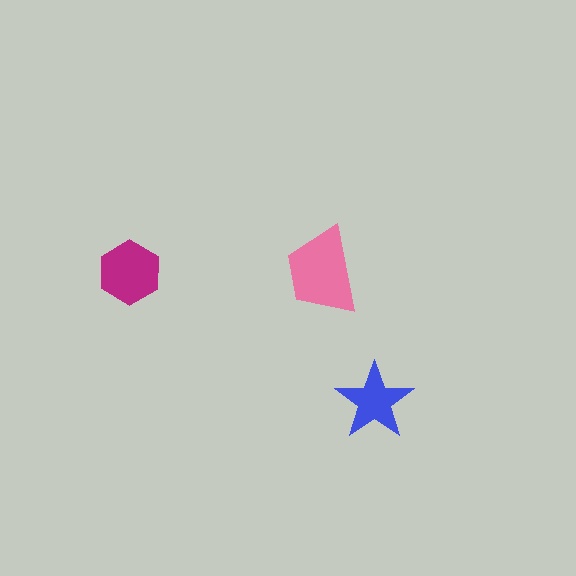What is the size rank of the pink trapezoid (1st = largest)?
1st.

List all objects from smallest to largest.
The blue star, the magenta hexagon, the pink trapezoid.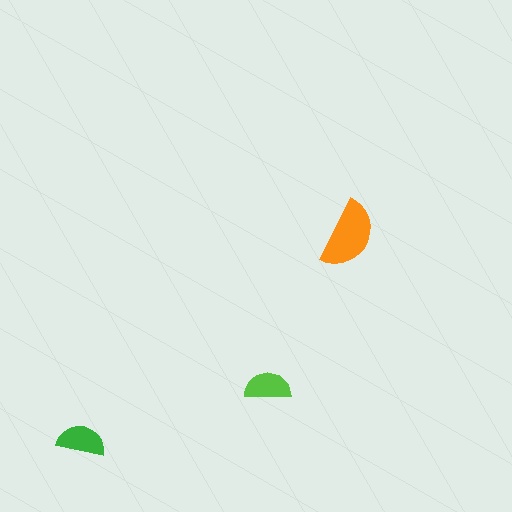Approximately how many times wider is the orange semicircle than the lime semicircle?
About 1.5 times wider.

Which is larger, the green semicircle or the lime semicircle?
The green one.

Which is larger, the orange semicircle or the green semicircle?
The orange one.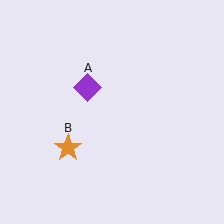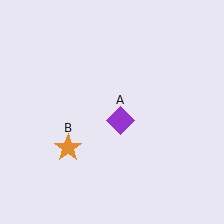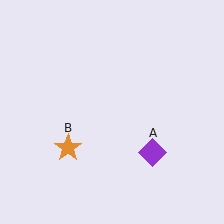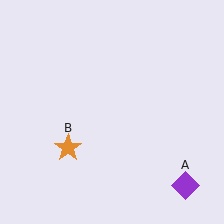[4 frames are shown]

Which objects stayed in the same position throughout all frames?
Orange star (object B) remained stationary.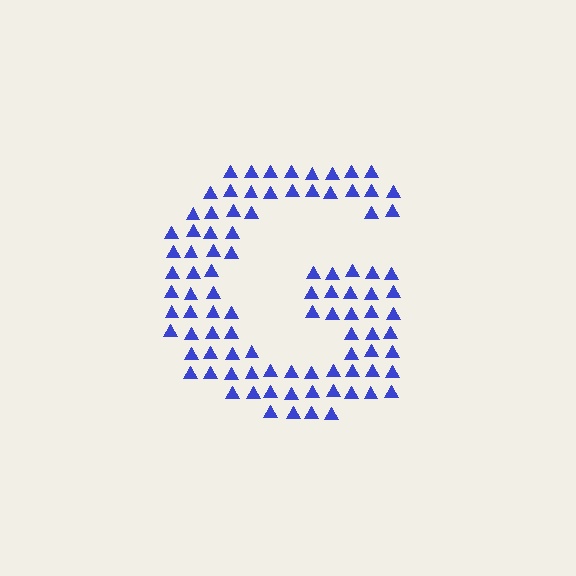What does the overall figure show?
The overall figure shows the letter G.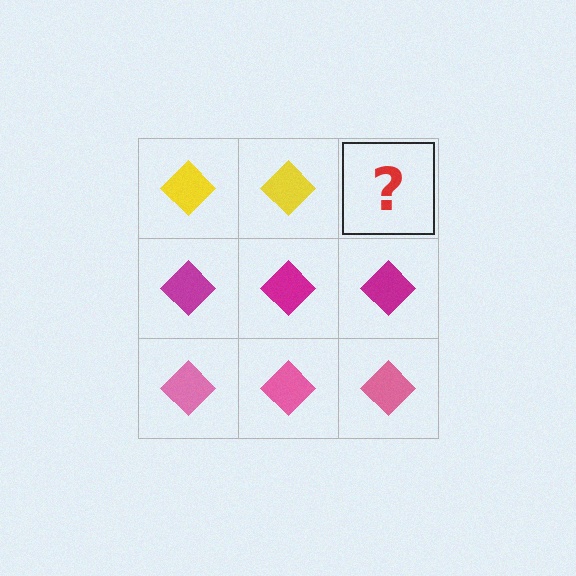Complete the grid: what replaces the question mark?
The question mark should be replaced with a yellow diamond.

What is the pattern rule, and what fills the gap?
The rule is that each row has a consistent color. The gap should be filled with a yellow diamond.